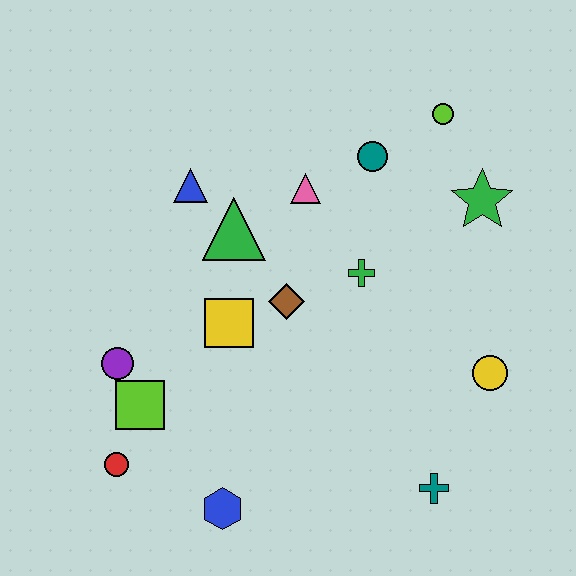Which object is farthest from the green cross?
The red circle is farthest from the green cross.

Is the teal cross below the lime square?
Yes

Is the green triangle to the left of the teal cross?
Yes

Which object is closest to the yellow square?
The brown diamond is closest to the yellow square.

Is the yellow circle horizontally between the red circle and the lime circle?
No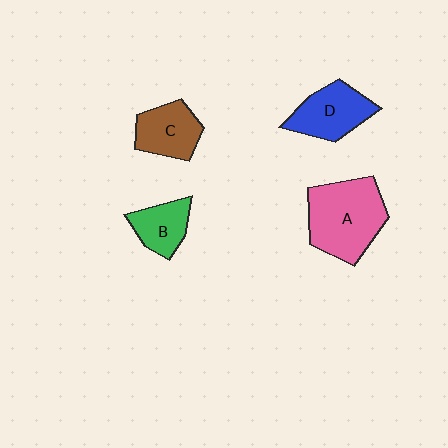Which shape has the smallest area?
Shape B (green).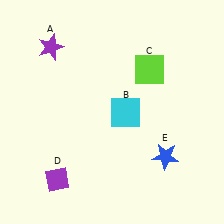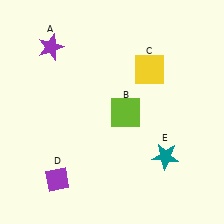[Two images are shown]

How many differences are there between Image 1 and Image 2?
There are 3 differences between the two images.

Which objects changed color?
B changed from cyan to lime. C changed from lime to yellow. E changed from blue to teal.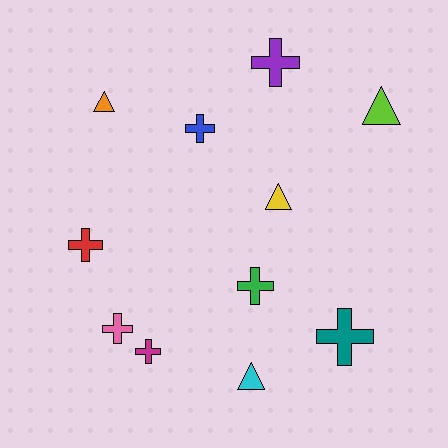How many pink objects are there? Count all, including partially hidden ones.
There is 1 pink object.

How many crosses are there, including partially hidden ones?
There are 7 crosses.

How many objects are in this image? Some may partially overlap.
There are 11 objects.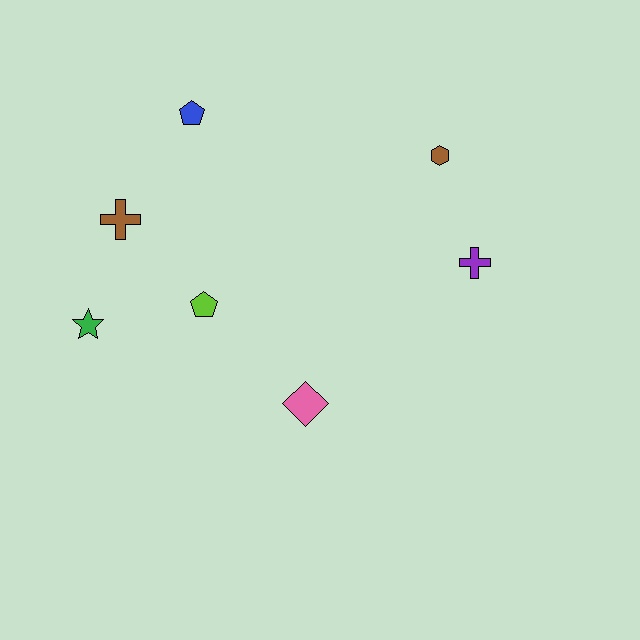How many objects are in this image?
There are 7 objects.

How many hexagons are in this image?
There is 1 hexagon.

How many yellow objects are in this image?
There are no yellow objects.